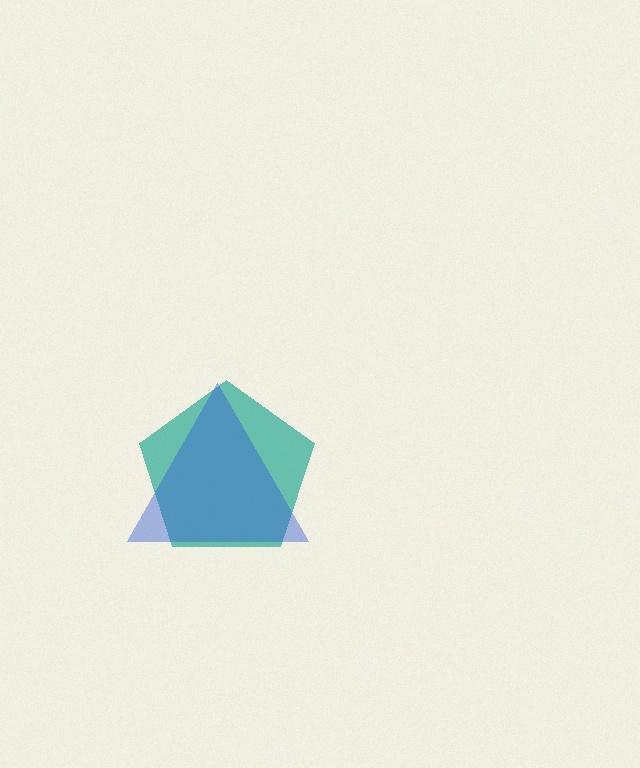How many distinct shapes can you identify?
There are 2 distinct shapes: a teal pentagon, a blue triangle.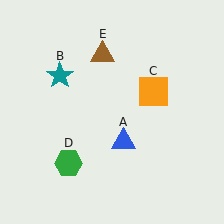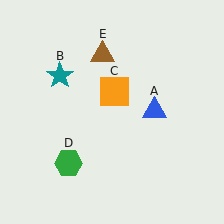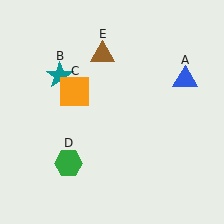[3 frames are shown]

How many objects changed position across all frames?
2 objects changed position: blue triangle (object A), orange square (object C).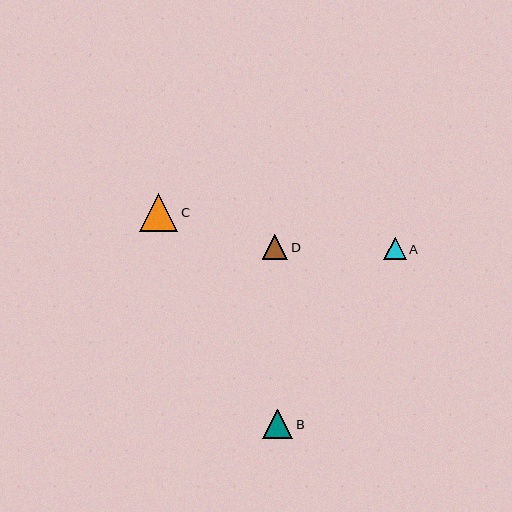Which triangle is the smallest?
Triangle A is the smallest with a size of approximately 23 pixels.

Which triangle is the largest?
Triangle C is the largest with a size of approximately 39 pixels.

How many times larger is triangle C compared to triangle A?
Triangle C is approximately 1.7 times the size of triangle A.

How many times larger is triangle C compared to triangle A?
Triangle C is approximately 1.7 times the size of triangle A.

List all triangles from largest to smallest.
From largest to smallest: C, B, D, A.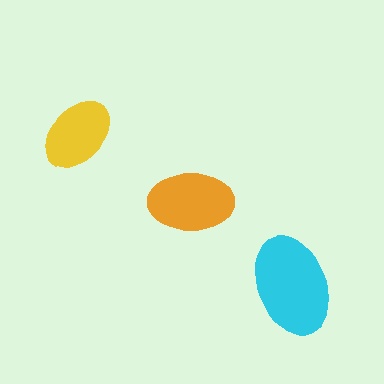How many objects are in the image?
There are 3 objects in the image.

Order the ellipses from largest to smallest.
the cyan one, the orange one, the yellow one.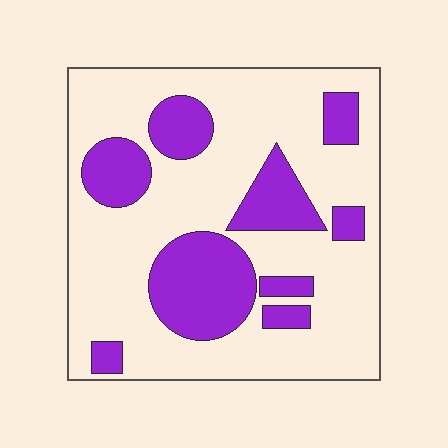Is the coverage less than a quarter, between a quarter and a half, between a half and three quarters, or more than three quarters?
Between a quarter and a half.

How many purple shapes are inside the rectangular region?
9.